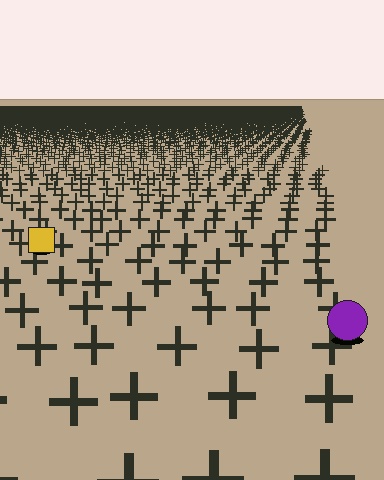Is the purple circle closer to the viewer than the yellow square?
Yes. The purple circle is closer — you can tell from the texture gradient: the ground texture is coarser near it.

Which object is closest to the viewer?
The purple circle is closest. The texture marks near it are larger and more spread out.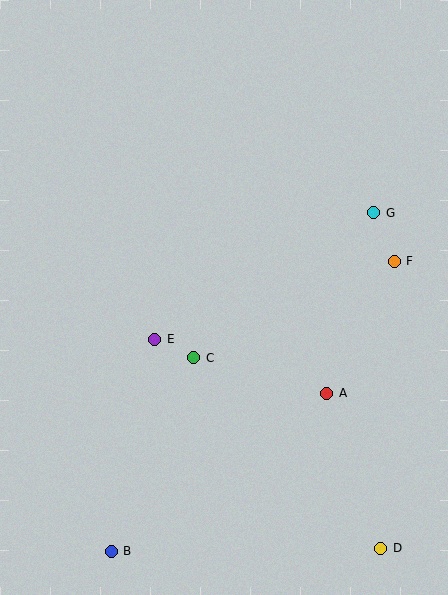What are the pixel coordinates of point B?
Point B is at (111, 551).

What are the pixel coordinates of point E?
Point E is at (155, 339).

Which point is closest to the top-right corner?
Point G is closest to the top-right corner.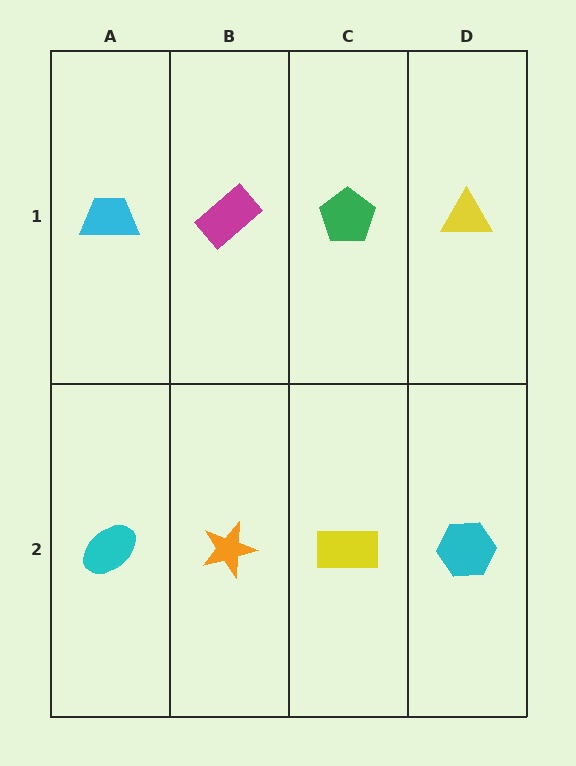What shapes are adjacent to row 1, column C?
A yellow rectangle (row 2, column C), a magenta rectangle (row 1, column B), a yellow triangle (row 1, column D).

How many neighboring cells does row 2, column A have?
2.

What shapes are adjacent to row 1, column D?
A cyan hexagon (row 2, column D), a green pentagon (row 1, column C).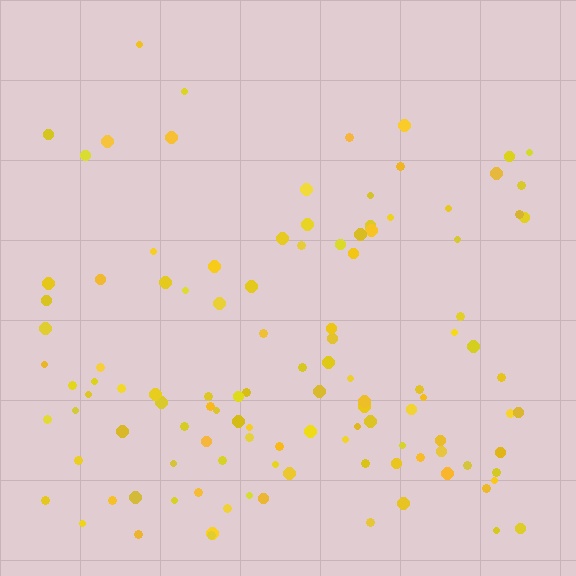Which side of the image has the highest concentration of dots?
The bottom.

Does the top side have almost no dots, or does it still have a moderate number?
Still a moderate number, just noticeably fewer than the bottom.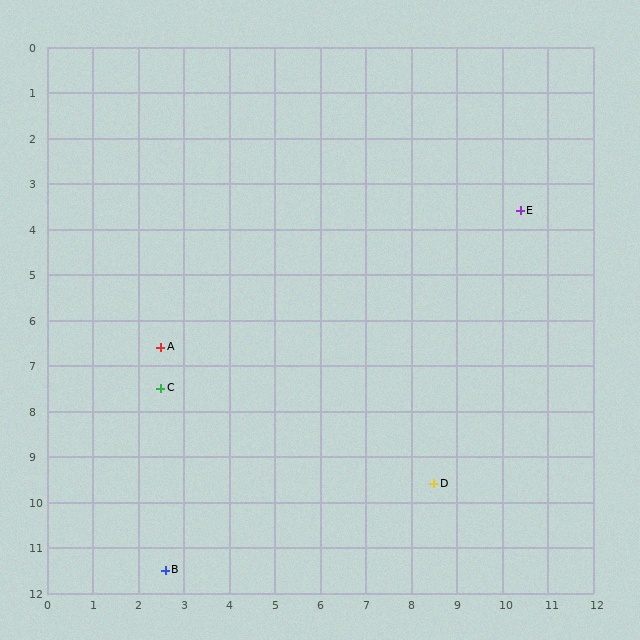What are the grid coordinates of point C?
Point C is at approximately (2.5, 7.5).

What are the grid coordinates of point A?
Point A is at approximately (2.5, 6.6).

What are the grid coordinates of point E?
Point E is at approximately (10.4, 3.6).